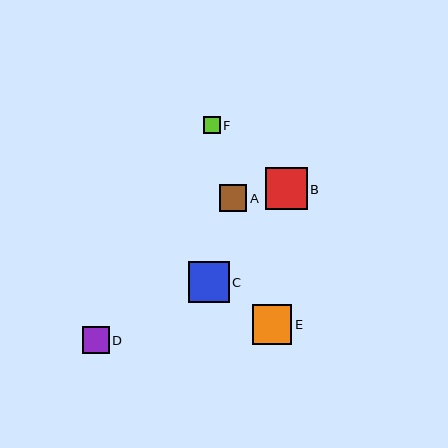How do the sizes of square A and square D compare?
Square A and square D are approximately the same size.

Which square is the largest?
Square B is the largest with a size of approximately 42 pixels.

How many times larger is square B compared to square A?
Square B is approximately 1.6 times the size of square A.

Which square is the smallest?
Square F is the smallest with a size of approximately 17 pixels.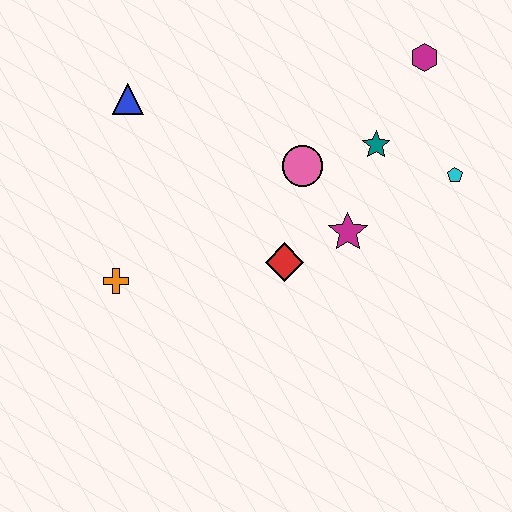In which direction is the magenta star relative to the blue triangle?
The magenta star is to the right of the blue triangle.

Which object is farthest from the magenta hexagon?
The orange cross is farthest from the magenta hexagon.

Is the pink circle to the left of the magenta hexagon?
Yes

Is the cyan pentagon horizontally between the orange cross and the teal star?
No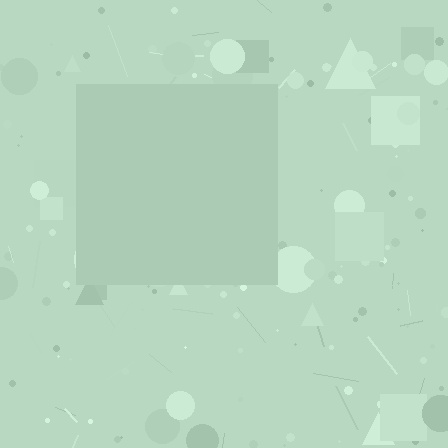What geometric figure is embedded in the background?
A square is embedded in the background.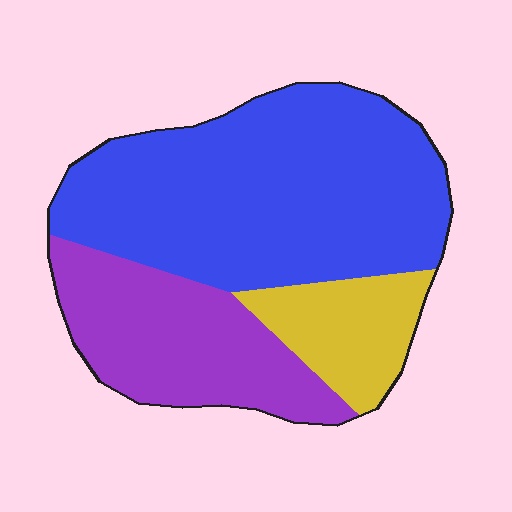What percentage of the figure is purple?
Purple takes up about one quarter (1/4) of the figure.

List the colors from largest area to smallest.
From largest to smallest: blue, purple, yellow.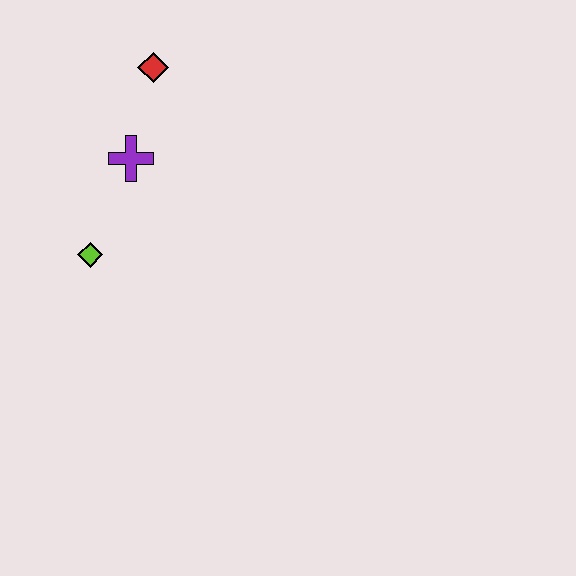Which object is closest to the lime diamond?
The purple cross is closest to the lime diamond.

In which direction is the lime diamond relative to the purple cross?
The lime diamond is below the purple cross.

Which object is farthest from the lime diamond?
The red diamond is farthest from the lime diamond.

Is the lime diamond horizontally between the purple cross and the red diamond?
No